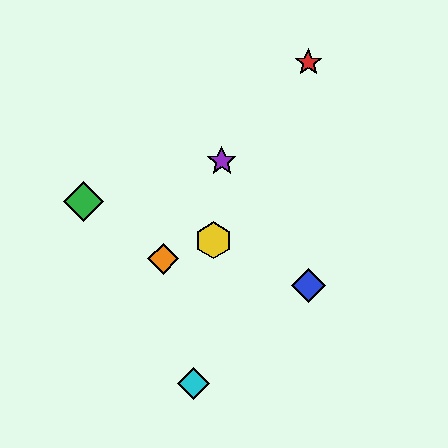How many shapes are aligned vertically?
2 shapes (the red star, the blue diamond) are aligned vertically.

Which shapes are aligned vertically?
The red star, the blue diamond are aligned vertically.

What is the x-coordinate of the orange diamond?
The orange diamond is at x≈163.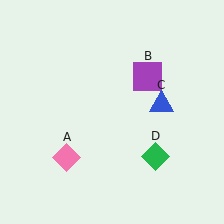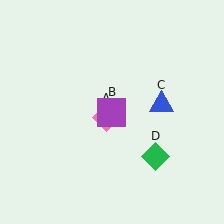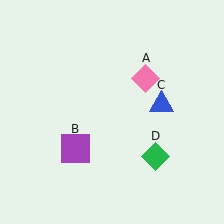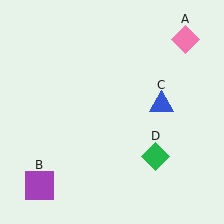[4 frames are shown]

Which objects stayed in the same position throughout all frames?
Blue triangle (object C) and green diamond (object D) remained stationary.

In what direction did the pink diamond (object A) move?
The pink diamond (object A) moved up and to the right.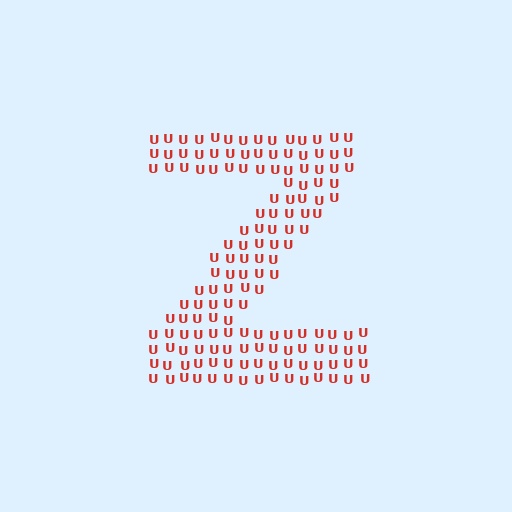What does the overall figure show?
The overall figure shows the letter Z.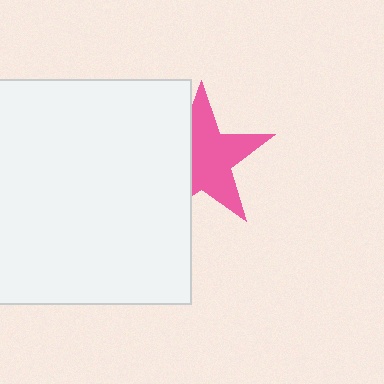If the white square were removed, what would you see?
You would see the complete pink star.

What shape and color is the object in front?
The object in front is a white square.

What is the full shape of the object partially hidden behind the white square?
The partially hidden object is a pink star.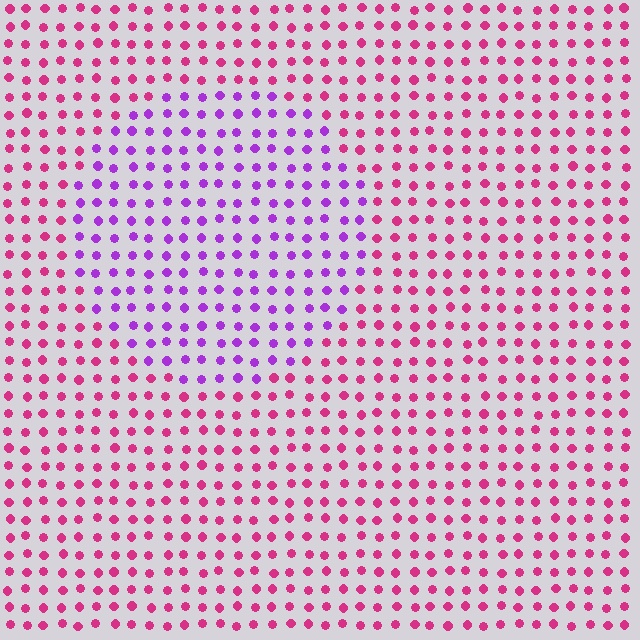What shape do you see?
I see a circle.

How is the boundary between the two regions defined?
The boundary is defined purely by a slight shift in hue (about 46 degrees). Spacing, size, and orientation are identical on both sides.